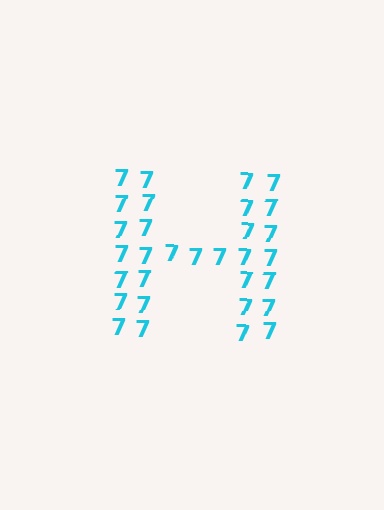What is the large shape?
The large shape is the letter H.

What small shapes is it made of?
It is made of small digit 7's.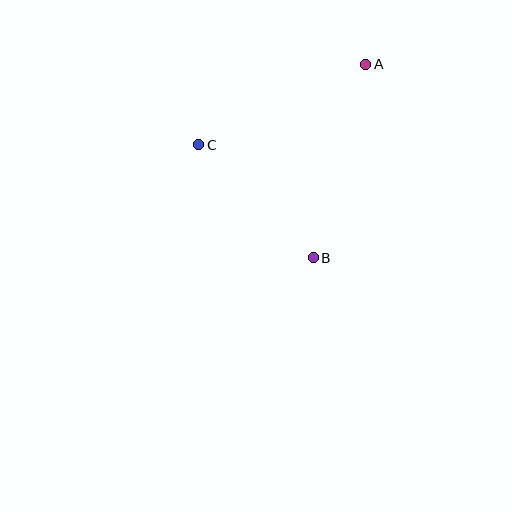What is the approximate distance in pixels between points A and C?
The distance between A and C is approximately 185 pixels.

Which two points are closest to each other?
Points B and C are closest to each other.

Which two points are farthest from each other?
Points A and B are farthest from each other.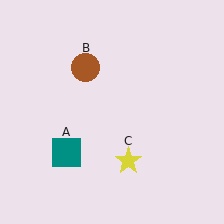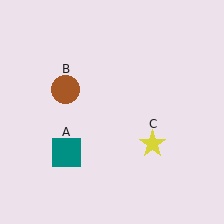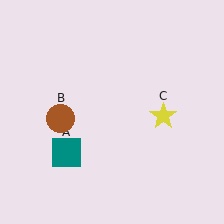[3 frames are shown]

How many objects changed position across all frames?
2 objects changed position: brown circle (object B), yellow star (object C).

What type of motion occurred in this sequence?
The brown circle (object B), yellow star (object C) rotated counterclockwise around the center of the scene.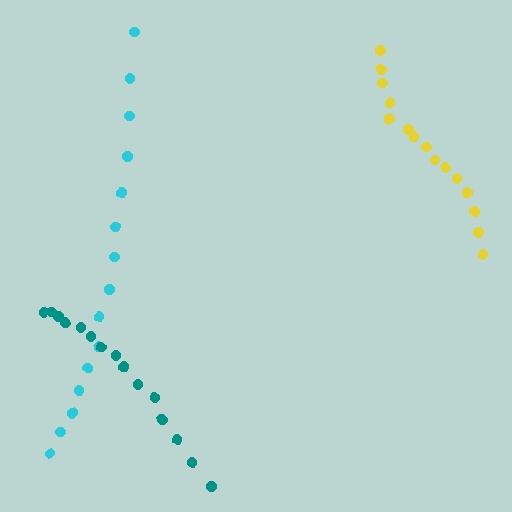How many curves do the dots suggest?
There are 3 distinct paths.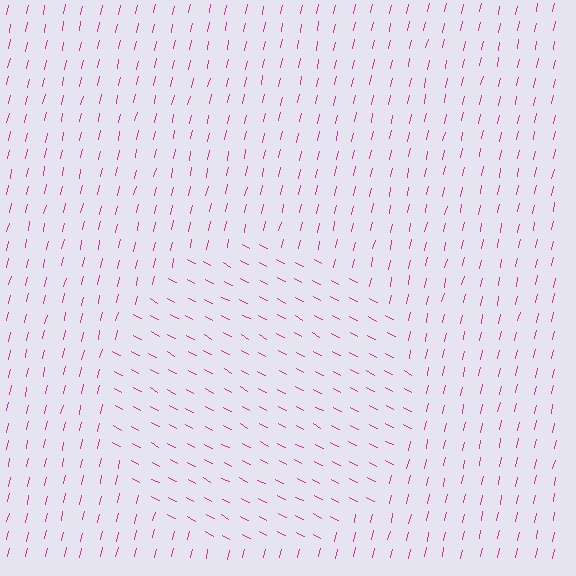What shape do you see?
I see a circle.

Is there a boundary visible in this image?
Yes, there is a texture boundary formed by a change in line orientation.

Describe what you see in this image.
The image is filled with small magenta line segments. A circle region in the image has lines oriented differently from the surrounding lines, creating a visible texture boundary.